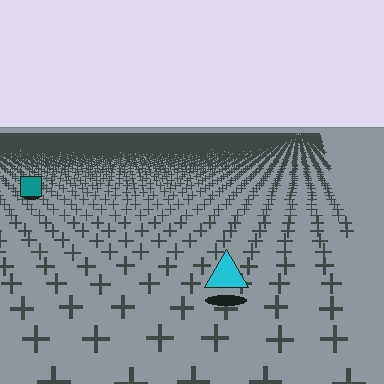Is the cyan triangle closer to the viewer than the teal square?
Yes. The cyan triangle is closer — you can tell from the texture gradient: the ground texture is coarser near it.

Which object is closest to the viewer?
The cyan triangle is closest. The texture marks near it are larger and more spread out.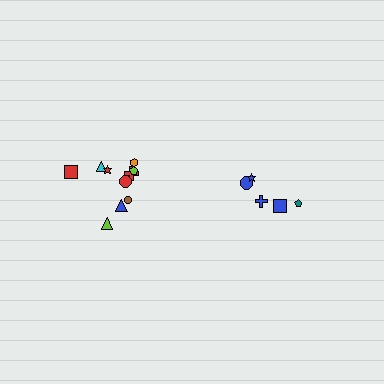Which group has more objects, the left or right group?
The left group.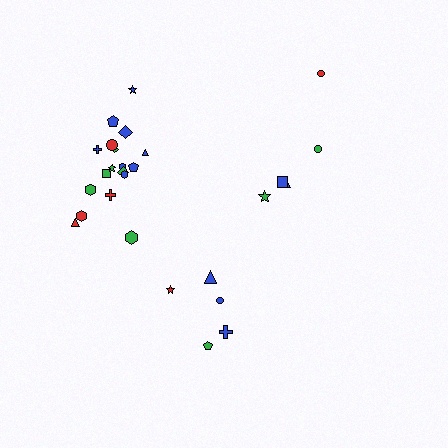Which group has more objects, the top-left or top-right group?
The top-left group.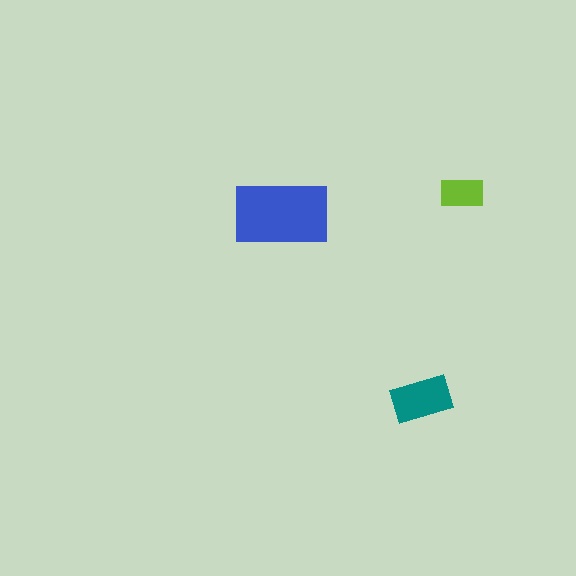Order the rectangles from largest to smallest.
the blue one, the teal one, the lime one.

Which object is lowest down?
The teal rectangle is bottommost.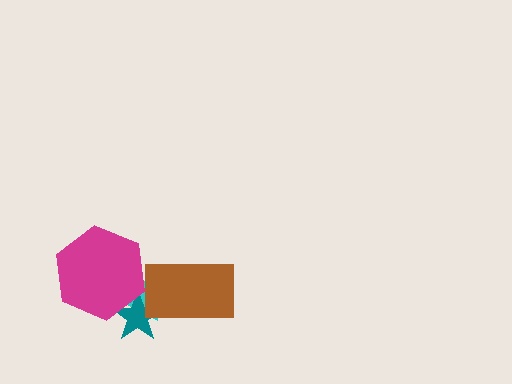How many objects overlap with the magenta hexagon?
2 objects overlap with the magenta hexagon.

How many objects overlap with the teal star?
3 objects overlap with the teal star.